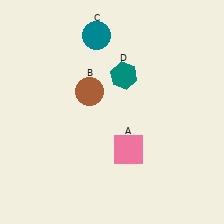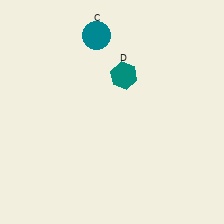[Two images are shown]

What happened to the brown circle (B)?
The brown circle (B) was removed in Image 2. It was in the top-left area of Image 1.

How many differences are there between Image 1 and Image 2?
There are 2 differences between the two images.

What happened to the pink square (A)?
The pink square (A) was removed in Image 2. It was in the bottom-right area of Image 1.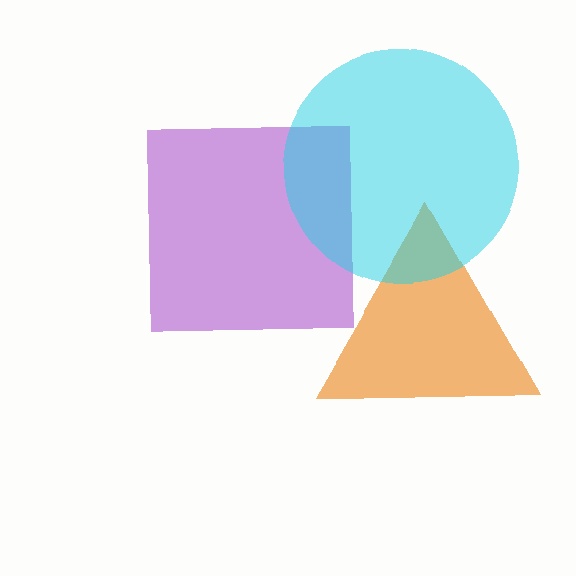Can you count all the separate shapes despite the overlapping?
Yes, there are 3 separate shapes.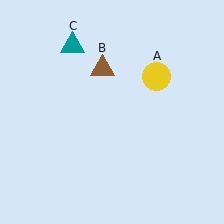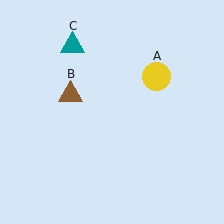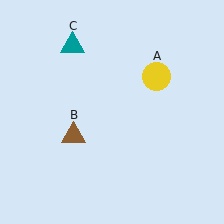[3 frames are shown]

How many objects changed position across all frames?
1 object changed position: brown triangle (object B).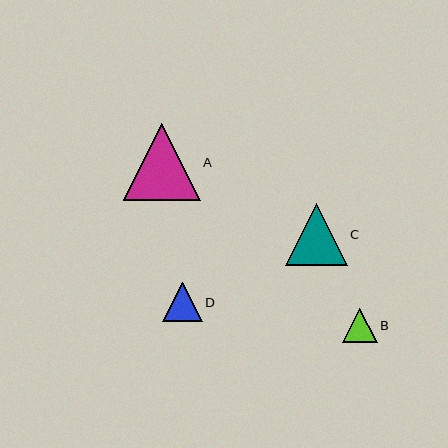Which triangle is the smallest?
Triangle B is the smallest with a size of approximately 35 pixels.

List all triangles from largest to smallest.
From largest to smallest: A, C, D, B.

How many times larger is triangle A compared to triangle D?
Triangle A is approximately 1.9 times the size of triangle D.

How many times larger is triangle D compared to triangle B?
Triangle D is approximately 1.1 times the size of triangle B.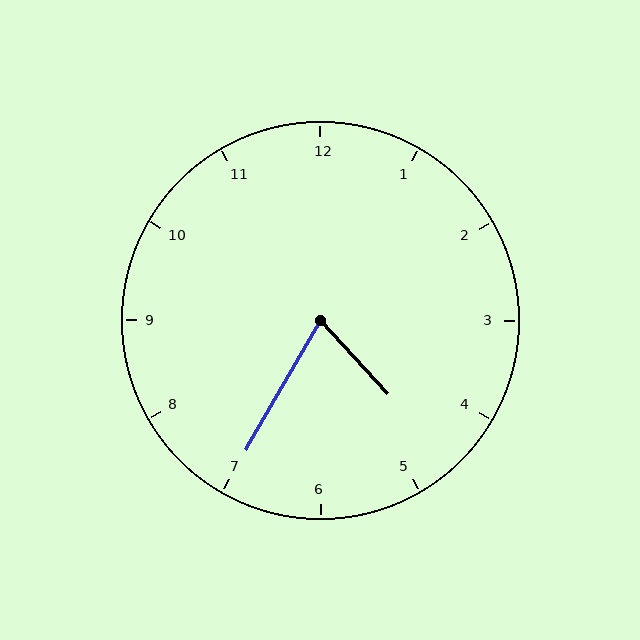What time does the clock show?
4:35.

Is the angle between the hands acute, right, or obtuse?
It is acute.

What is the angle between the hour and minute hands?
Approximately 72 degrees.